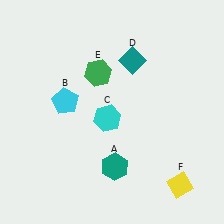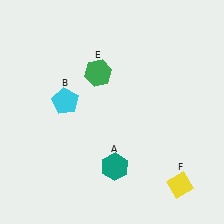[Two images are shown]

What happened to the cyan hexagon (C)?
The cyan hexagon (C) was removed in Image 2. It was in the bottom-left area of Image 1.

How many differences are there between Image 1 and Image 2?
There are 2 differences between the two images.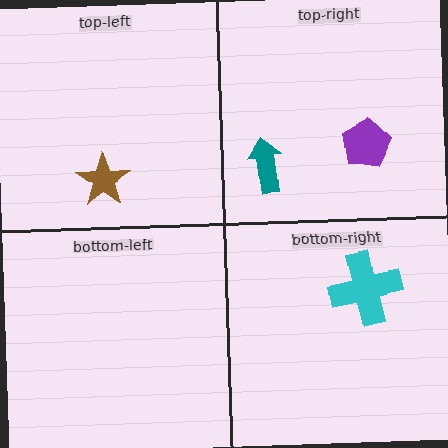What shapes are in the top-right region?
The purple pentagon, the teal arrow.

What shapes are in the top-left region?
The brown star.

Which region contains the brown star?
The top-left region.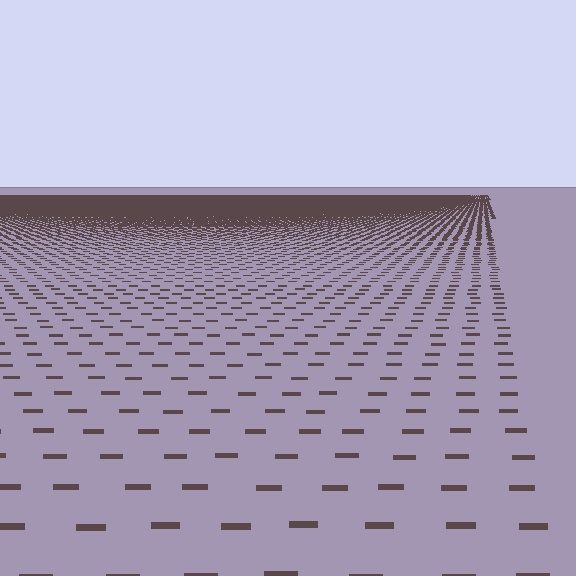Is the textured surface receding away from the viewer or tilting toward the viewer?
The surface is receding away from the viewer. Texture elements get smaller and denser toward the top.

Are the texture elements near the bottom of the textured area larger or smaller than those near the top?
Larger. Near the bottom, elements are closer to the viewer and appear at a bigger on-screen size.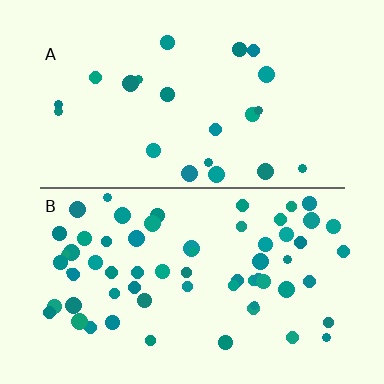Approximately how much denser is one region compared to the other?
Approximately 2.9× — region B over region A.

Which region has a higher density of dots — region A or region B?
B (the bottom).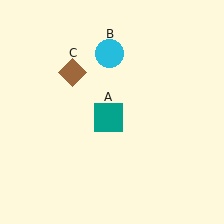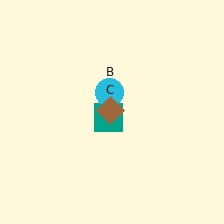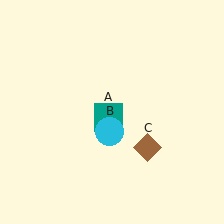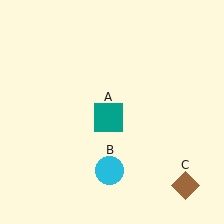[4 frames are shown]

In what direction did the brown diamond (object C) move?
The brown diamond (object C) moved down and to the right.